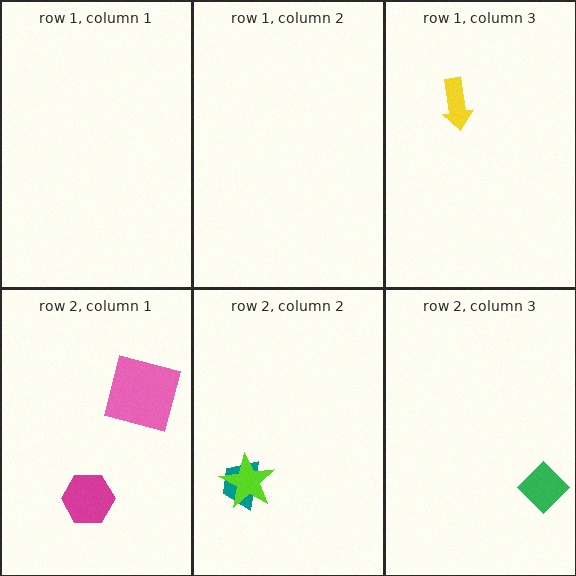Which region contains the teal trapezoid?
The row 2, column 2 region.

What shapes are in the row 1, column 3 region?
The yellow arrow.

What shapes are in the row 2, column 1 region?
The pink square, the magenta hexagon.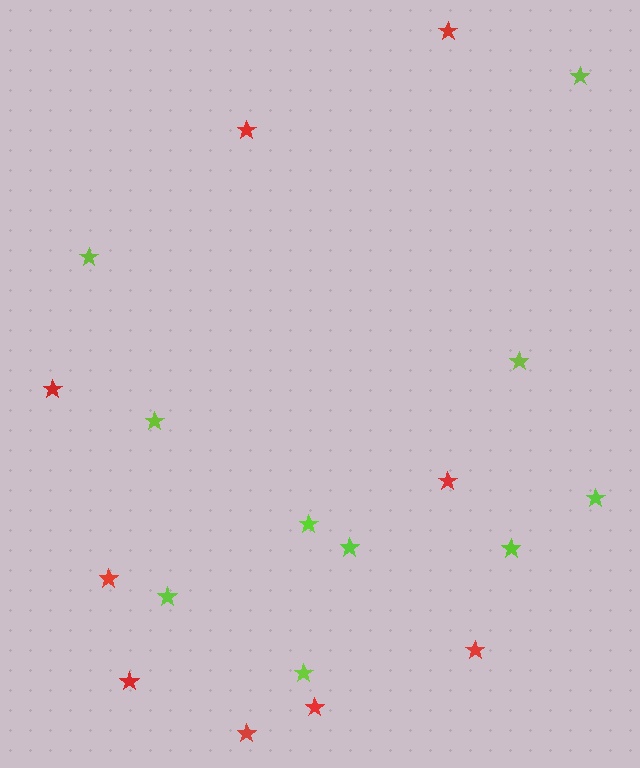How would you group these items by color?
There are 2 groups: one group of lime stars (10) and one group of red stars (9).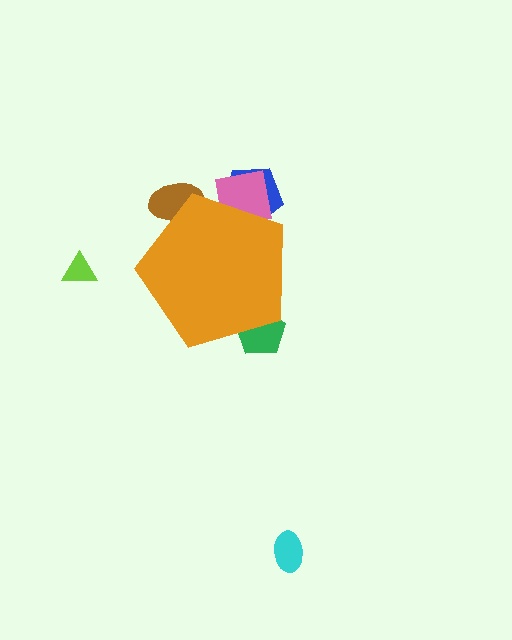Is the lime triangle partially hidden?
No, the lime triangle is fully visible.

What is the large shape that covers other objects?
An orange pentagon.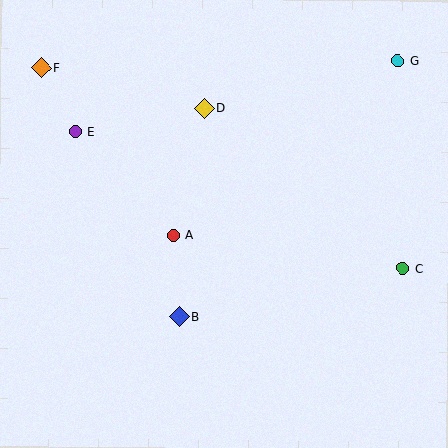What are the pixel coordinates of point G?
Point G is at (398, 61).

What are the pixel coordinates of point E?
Point E is at (75, 131).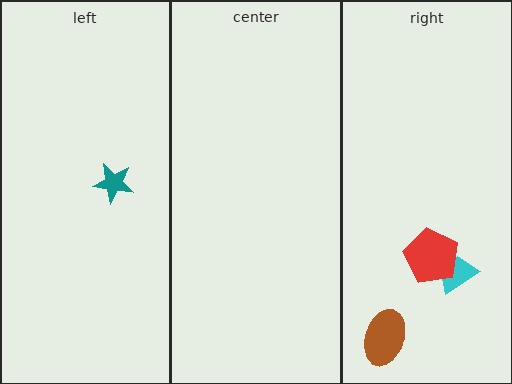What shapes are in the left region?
The teal star.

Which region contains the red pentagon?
The right region.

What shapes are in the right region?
The brown ellipse, the cyan trapezoid, the red pentagon.